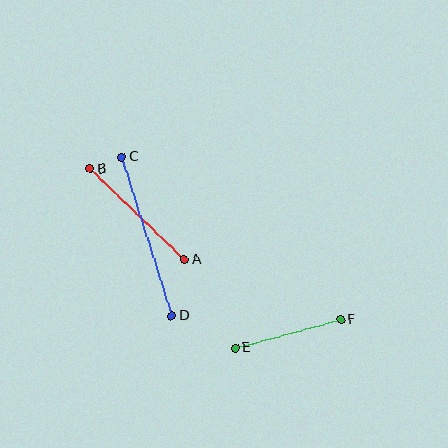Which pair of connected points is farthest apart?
Points C and D are farthest apart.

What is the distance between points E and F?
The distance is approximately 110 pixels.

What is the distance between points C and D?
The distance is approximately 167 pixels.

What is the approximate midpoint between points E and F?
The midpoint is at approximately (288, 334) pixels.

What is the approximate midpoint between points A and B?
The midpoint is at approximately (137, 214) pixels.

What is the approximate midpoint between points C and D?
The midpoint is at approximately (147, 236) pixels.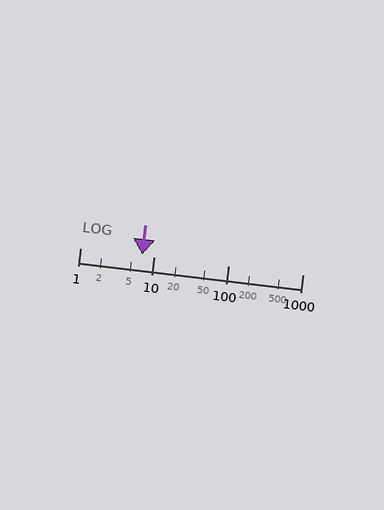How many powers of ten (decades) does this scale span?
The scale spans 3 decades, from 1 to 1000.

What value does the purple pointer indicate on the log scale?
The pointer indicates approximately 6.8.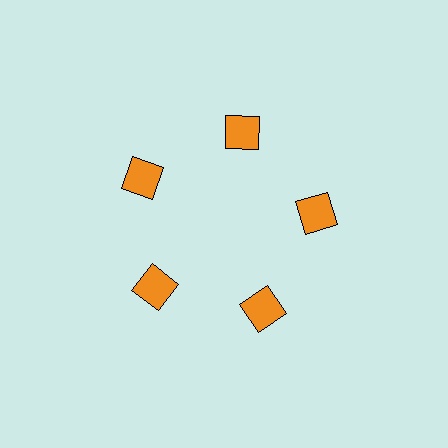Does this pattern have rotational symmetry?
Yes, this pattern has 5-fold rotational symmetry. It looks the same after rotating 72 degrees around the center.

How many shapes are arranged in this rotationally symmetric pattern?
There are 5 shapes, arranged in 5 groups of 1.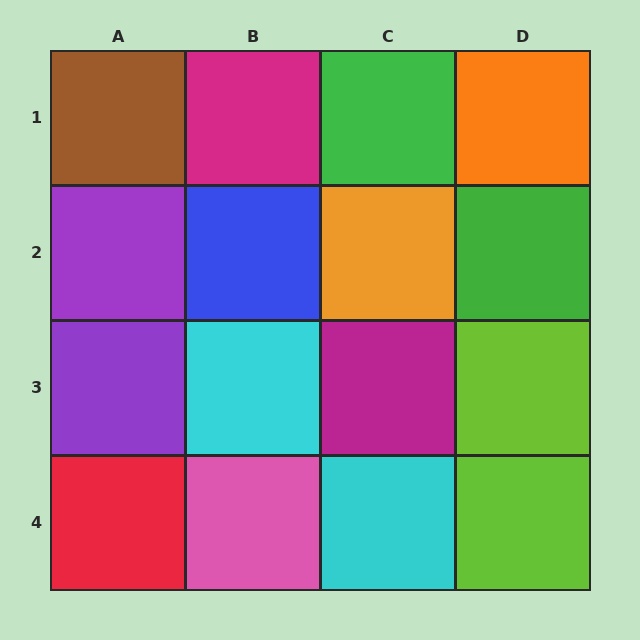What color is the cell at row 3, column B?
Cyan.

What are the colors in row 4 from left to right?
Red, pink, cyan, lime.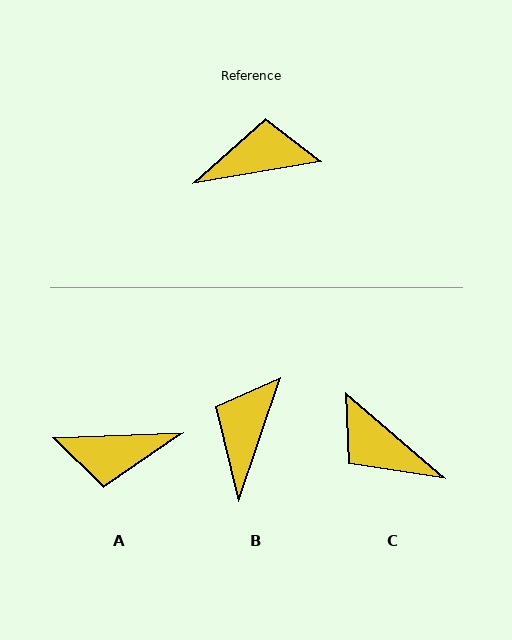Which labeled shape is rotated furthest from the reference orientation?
A, about 173 degrees away.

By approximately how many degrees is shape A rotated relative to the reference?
Approximately 173 degrees counter-clockwise.